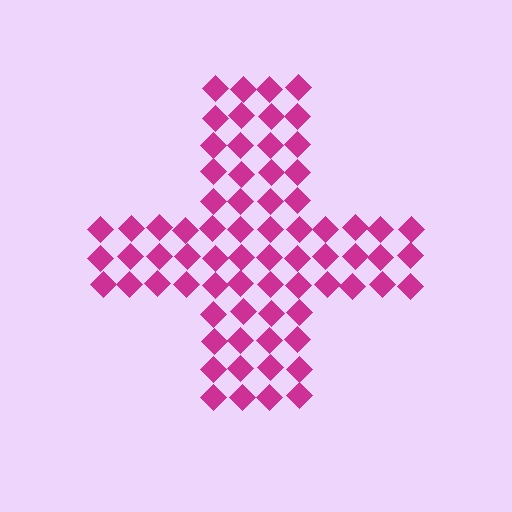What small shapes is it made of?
It is made of small diamonds.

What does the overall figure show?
The overall figure shows a cross.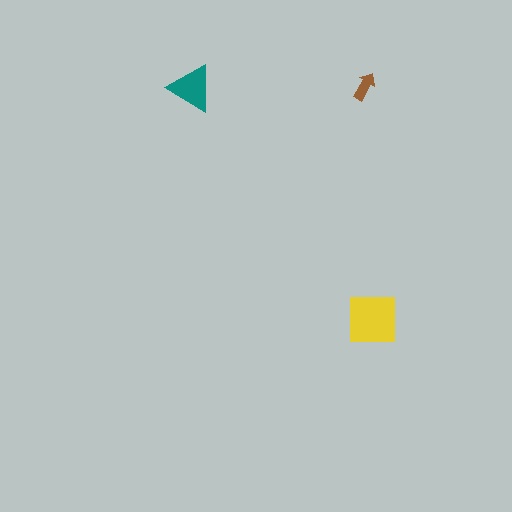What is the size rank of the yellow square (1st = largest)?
1st.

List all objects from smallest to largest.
The brown arrow, the teal triangle, the yellow square.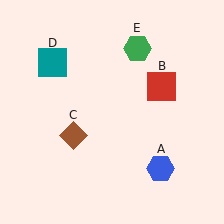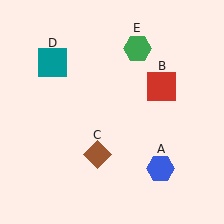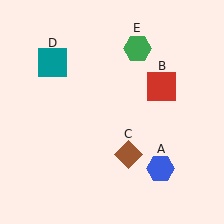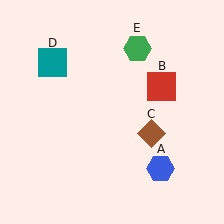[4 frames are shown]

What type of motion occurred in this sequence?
The brown diamond (object C) rotated counterclockwise around the center of the scene.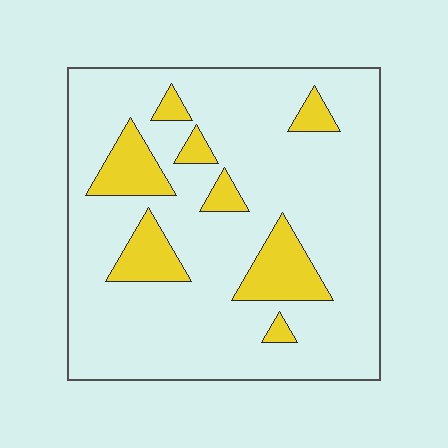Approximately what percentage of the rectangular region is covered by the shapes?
Approximately 15%.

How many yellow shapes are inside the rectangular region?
8.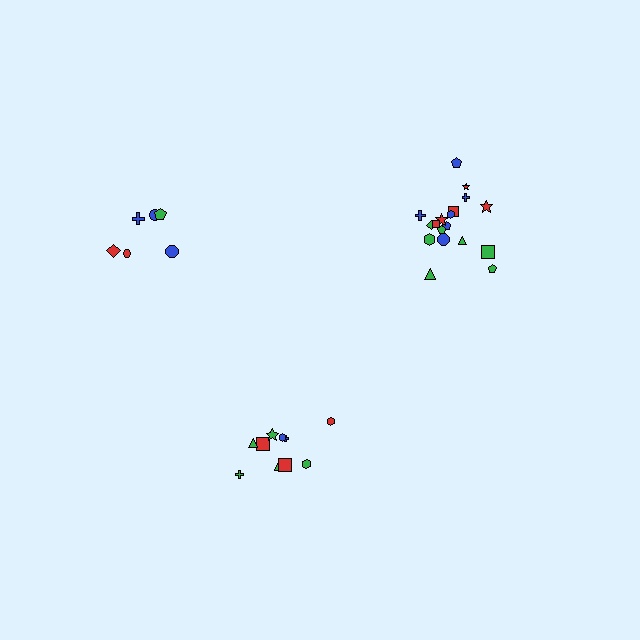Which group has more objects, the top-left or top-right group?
The top-right group.